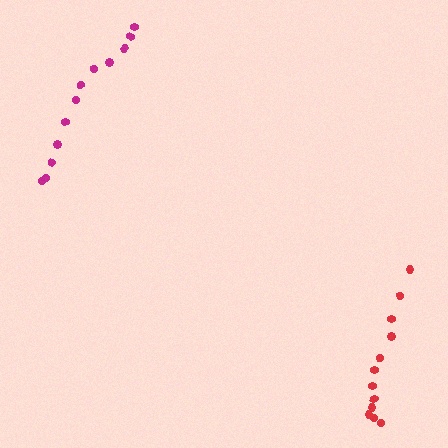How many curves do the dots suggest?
There are 2 distinct paths.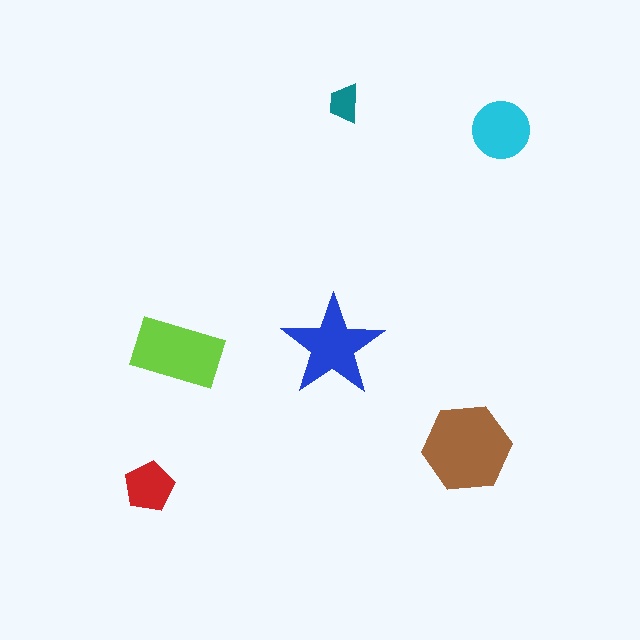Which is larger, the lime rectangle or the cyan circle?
The lime rectangle.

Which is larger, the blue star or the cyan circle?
The blue star.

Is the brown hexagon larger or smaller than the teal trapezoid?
Larger.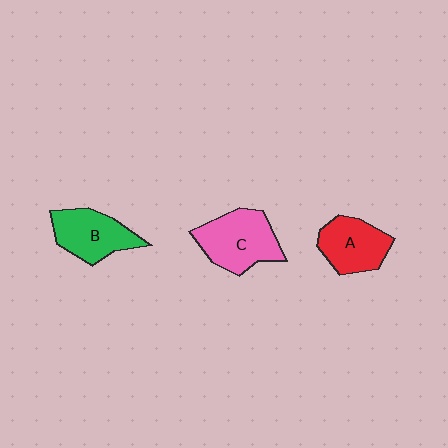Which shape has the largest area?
Shape C (pink).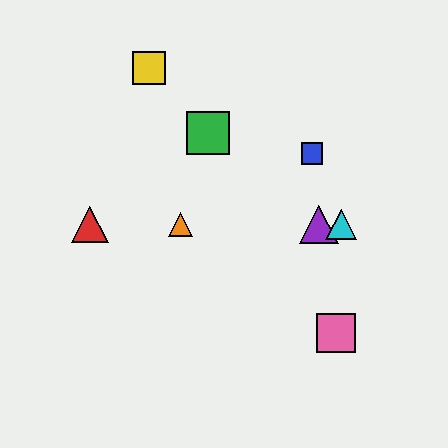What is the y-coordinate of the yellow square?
The yellow square is at y≈68.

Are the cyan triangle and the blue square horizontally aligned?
No, the cyan triangle is at y≈225 and the blue square is at y≈154.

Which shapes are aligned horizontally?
The red triangle, the purple triangle, the orange triangle, the cyan triangle are aligned horizontally.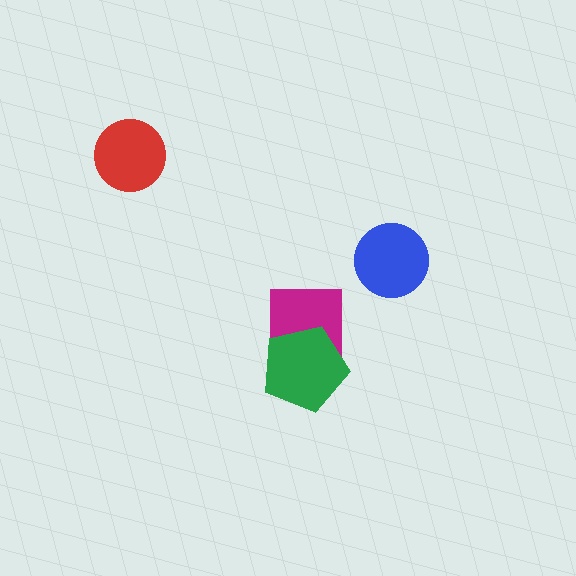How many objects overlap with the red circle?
0 objects overlap with the red circle.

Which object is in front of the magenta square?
The green pentagon is in front of the magenta square.